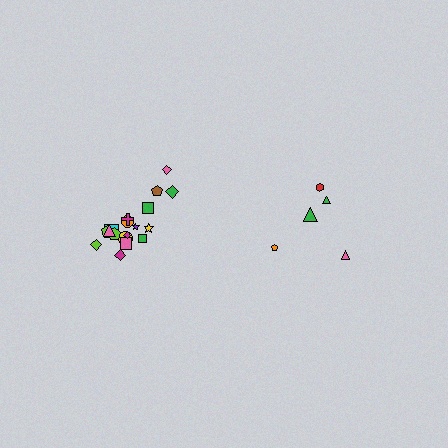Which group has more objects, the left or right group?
The left group.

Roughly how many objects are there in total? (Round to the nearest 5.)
Roughly 25 objects in total.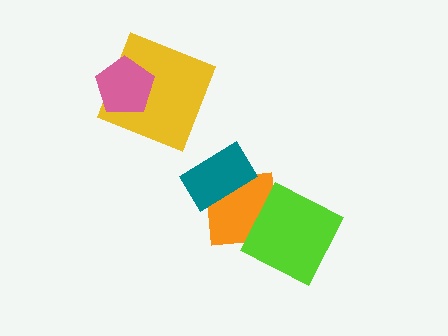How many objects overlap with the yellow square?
1 object overlaps with the yellow square.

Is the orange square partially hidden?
Yes, it is partially covered by another shape.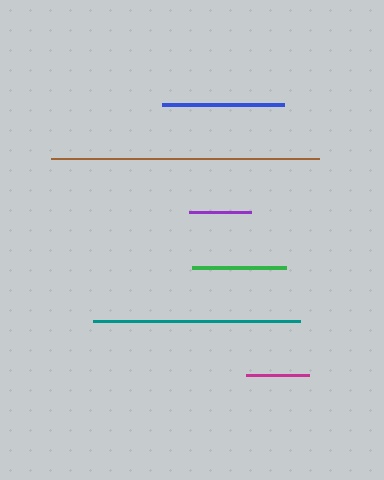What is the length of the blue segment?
The blue segment is approximately 122 pixels long.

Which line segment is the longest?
The brown line is the longest at approximately 269 pixels.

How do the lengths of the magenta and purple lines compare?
The magenta and purple lines are approximately the same length.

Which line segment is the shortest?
The purple line is the shortest at approximately 62 pixels.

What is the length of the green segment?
The green segment is approximately 94 pixels long.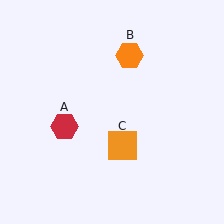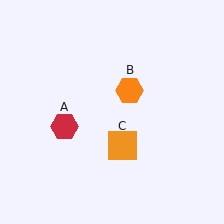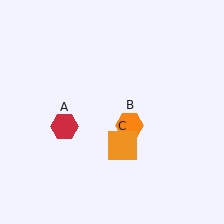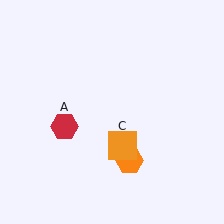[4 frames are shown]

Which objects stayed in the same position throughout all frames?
Red hexagon (object A) and orange square (object C) remained stationary.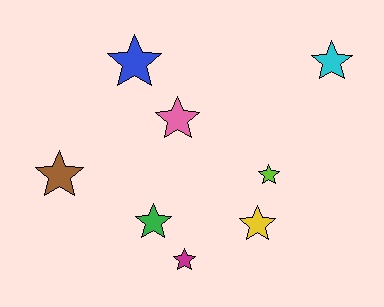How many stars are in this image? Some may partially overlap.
There are 8 stars.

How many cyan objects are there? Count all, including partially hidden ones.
There is 1 cyan object.